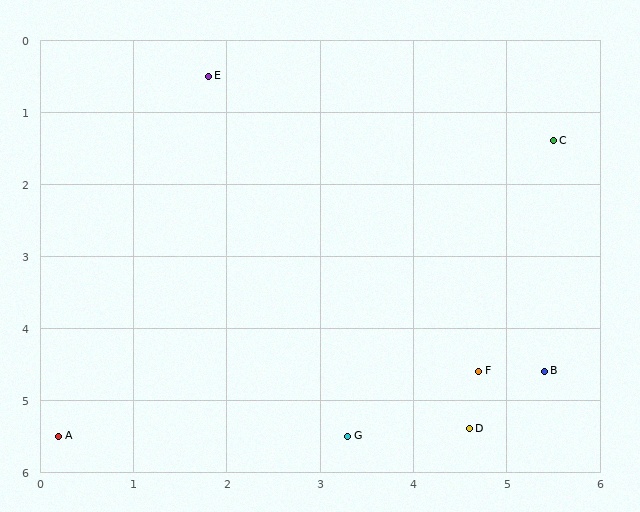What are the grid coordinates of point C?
Point C is at approximately (5.5, 1.4).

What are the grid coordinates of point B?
Point B is at approximately (5.4, 4.6).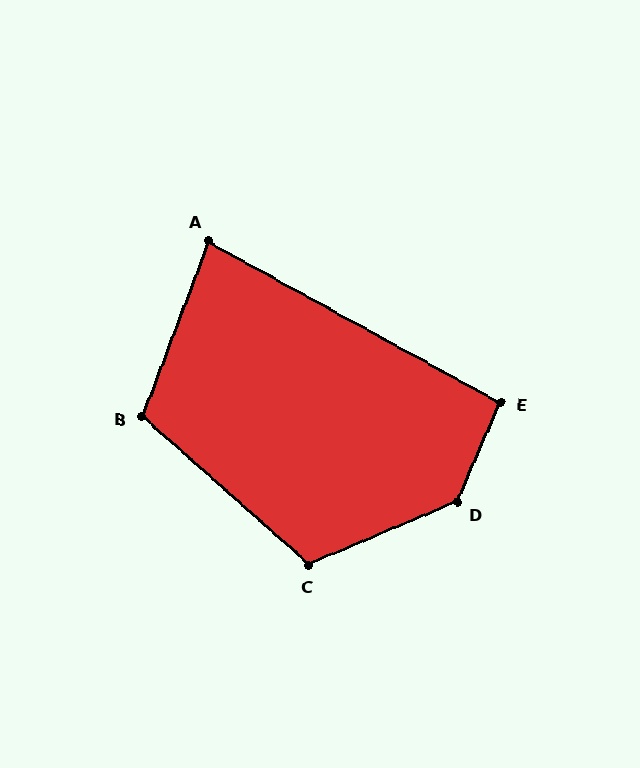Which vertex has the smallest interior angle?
A, at approximately 82 degrees.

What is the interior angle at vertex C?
Approximately 115 degrees (obtuse).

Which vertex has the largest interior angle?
D, at approximately 136 degrees.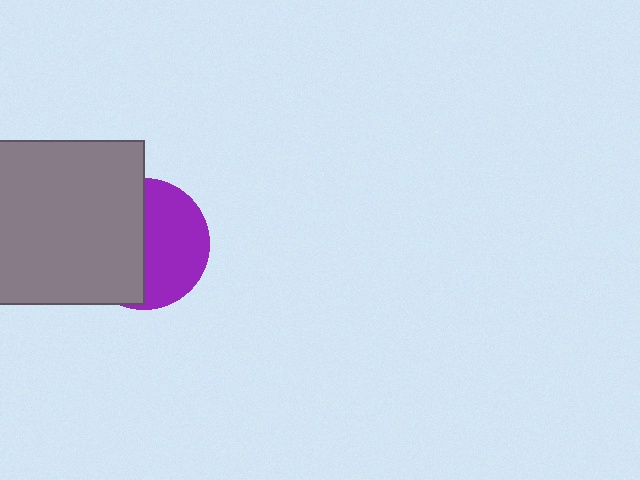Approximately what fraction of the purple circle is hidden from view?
Roughly 51% of the purple circle is hidden behind the gray square.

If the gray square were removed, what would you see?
You would see the complete purple circle.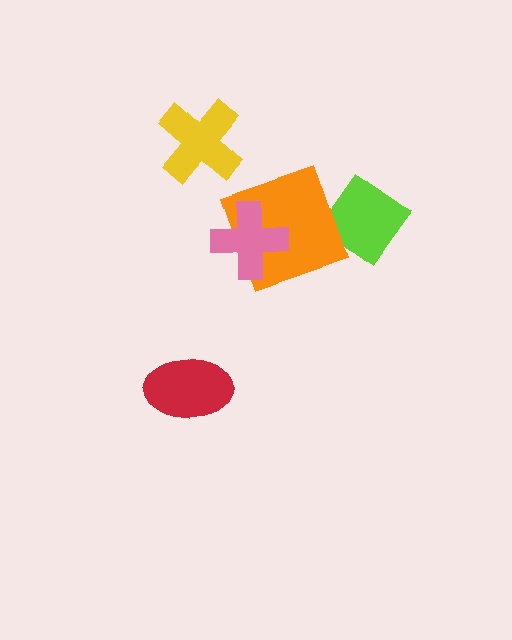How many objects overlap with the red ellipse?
0 objects overlap with the red ellipse.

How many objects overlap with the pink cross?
1 object overlaps with the pink cross.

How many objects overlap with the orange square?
2 objects overlap with the orange square.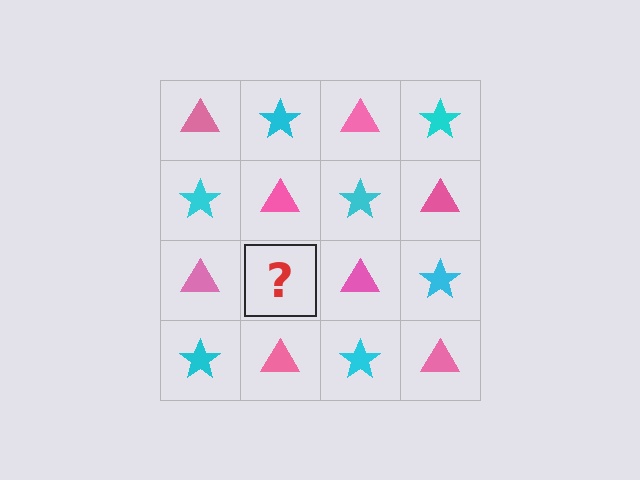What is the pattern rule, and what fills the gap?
The rule is that it alternates pink triangle and cyan star in a checkerboard pattern. The gap should be filled with a cyan star.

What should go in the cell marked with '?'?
The missing cell should contain a cyan star.